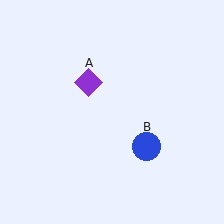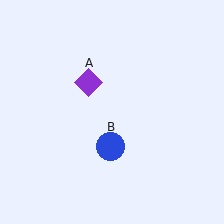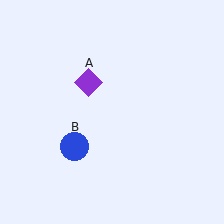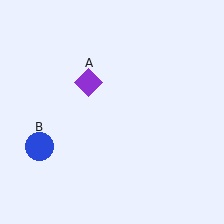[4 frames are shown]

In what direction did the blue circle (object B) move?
The blue circle (object B) moved left.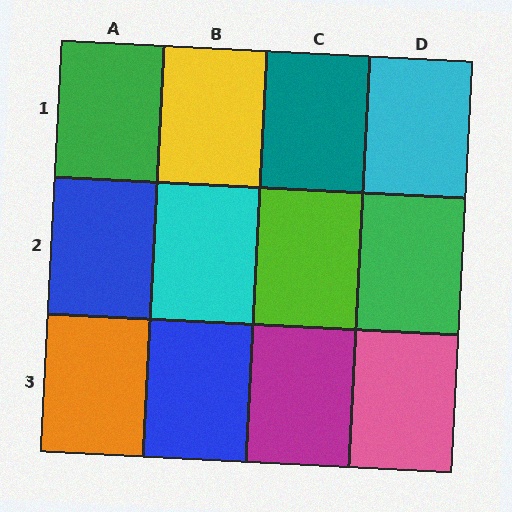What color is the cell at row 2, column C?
Lime.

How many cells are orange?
1 cell is orange.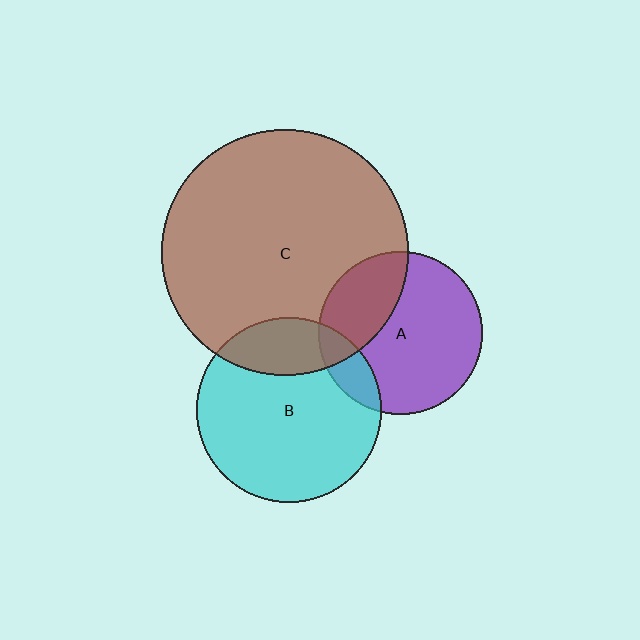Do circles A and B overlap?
Yes.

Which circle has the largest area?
Circle C (brown).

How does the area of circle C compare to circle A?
Approximately 2.3 times.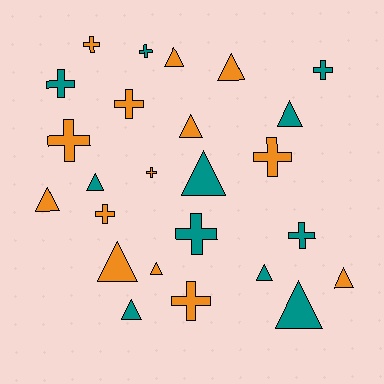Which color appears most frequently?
Orange, with 14 objects.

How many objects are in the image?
There are 25 objects.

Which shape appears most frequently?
Triangle, with 13 objects.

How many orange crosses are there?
There are 7 orange crosses.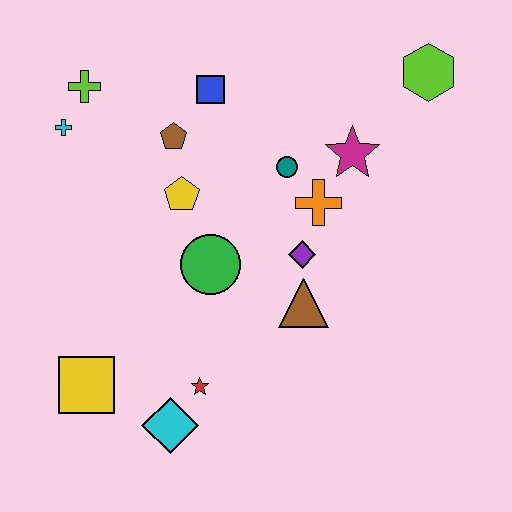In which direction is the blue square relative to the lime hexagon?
The blue square is to the left of the lime hexagon.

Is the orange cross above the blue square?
No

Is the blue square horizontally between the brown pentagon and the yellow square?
No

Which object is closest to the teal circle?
The orange cross is closest to the teal circle.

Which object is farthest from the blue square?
The cyan diamond is farthest from the blue square.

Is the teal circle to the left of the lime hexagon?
Yes